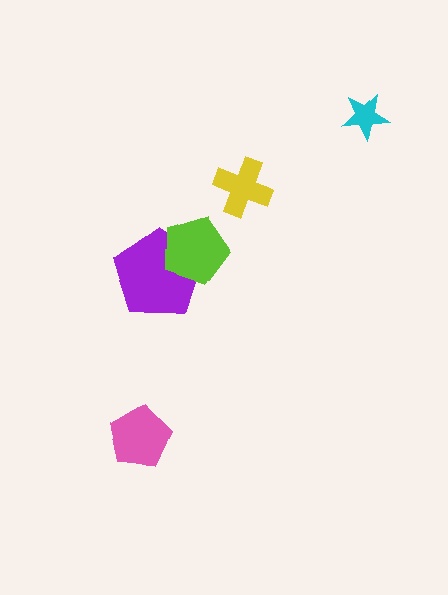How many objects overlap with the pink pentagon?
0 objects overlap with the pink pentagon.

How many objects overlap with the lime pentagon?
1 object overlaps with the lime pentagon.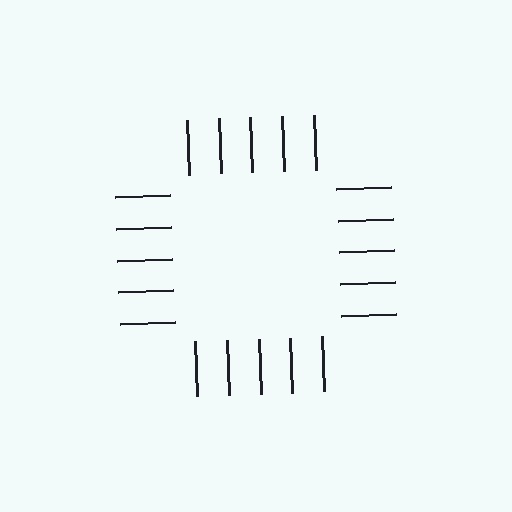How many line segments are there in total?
20 — 5 along each of the 4 edges.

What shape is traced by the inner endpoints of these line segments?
An illusory square — the line segments terminate on its edges but no continuous stroke is drawn.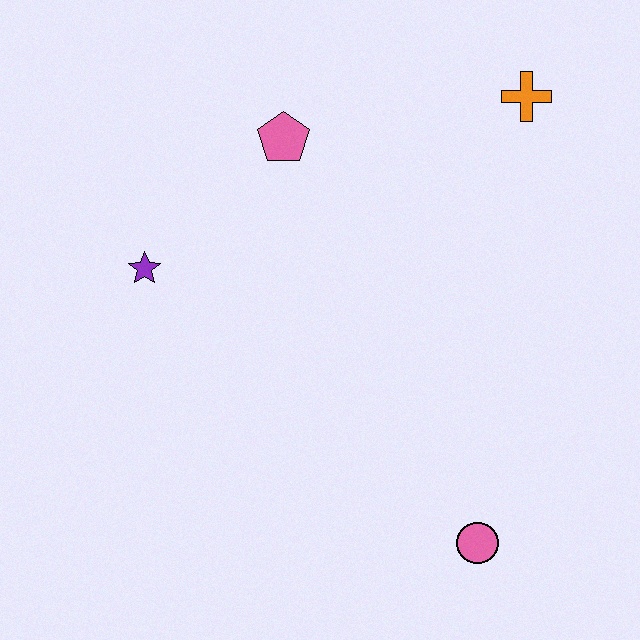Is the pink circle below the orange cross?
Yes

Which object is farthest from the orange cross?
The pink circle is farthest from the orange cross.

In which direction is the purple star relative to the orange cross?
The purple star is to the left of the orange cross.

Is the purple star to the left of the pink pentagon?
Yes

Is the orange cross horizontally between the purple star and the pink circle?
No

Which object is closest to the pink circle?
The purple star is closest to the pink circle.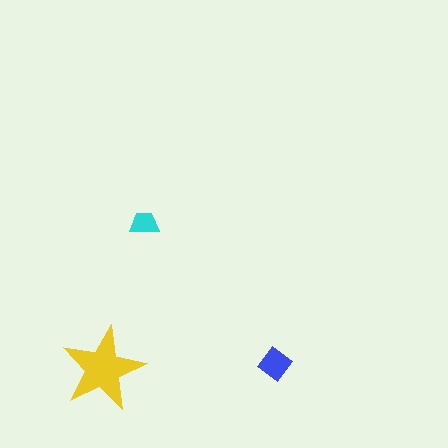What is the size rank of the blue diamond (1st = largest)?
2nd.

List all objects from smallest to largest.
The cyan trapezoid, the blue diamond, the yellow star.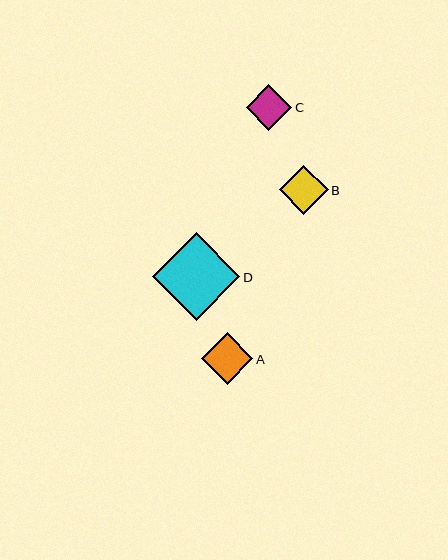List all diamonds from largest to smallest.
From largest to smallest: D, A, B, C.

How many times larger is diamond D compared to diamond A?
Diamond D is approximately 1.7 times the size of diamond A.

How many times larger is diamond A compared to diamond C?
Diamond A is approximately 1.1 times the size of diamond C.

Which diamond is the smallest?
Diamond C is the smallest with a size of approximately 46 pixels.